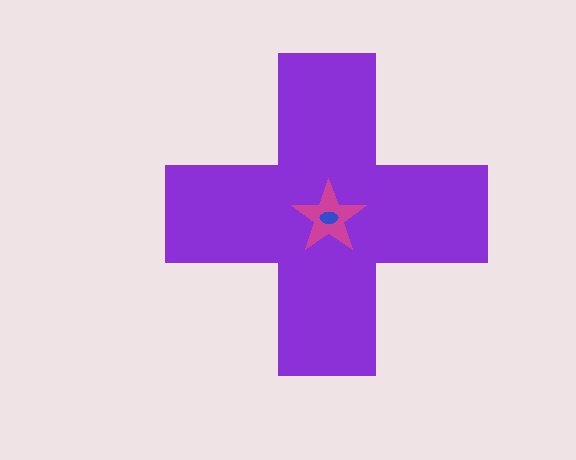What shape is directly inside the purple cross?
The magenta star.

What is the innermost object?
The blue ellipse.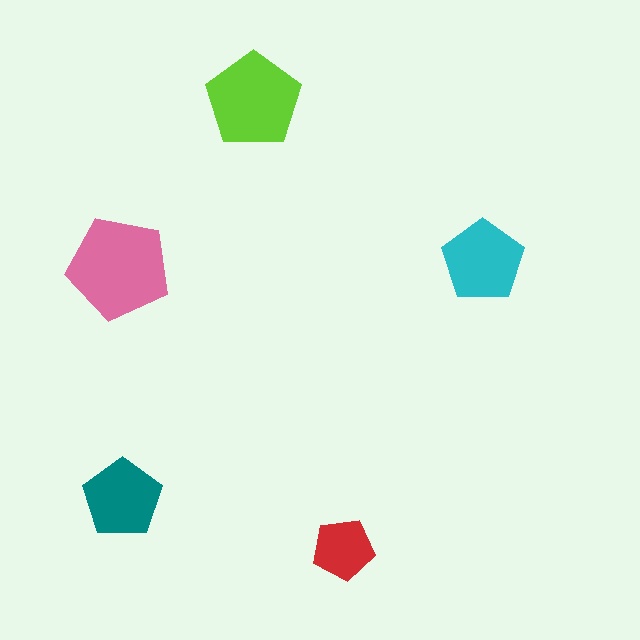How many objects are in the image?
There are 5 objects in the image.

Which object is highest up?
The lime pentagon is topmost.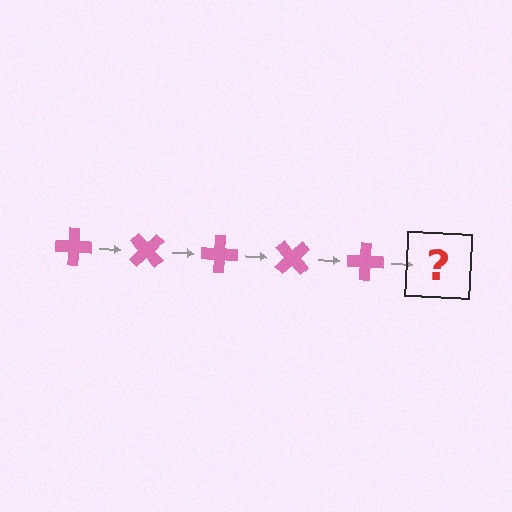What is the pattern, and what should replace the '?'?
The pattern is that the cross rotates 45 degrees each step. The '?' should be a pink cross rotated 225 degrees.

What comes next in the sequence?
The next element should be a pink cross rotated 225 degrees.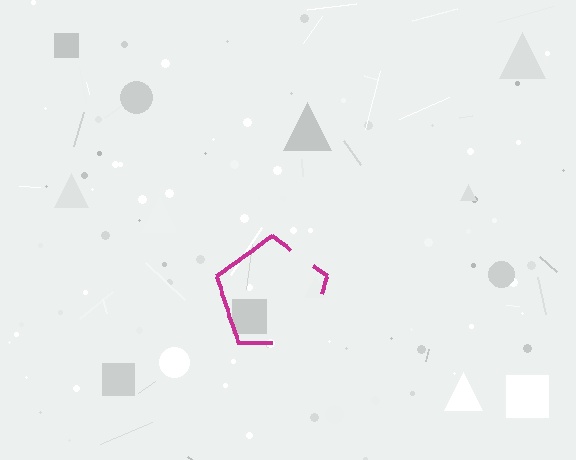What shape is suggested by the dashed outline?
The dashed outline suggests a pentagon.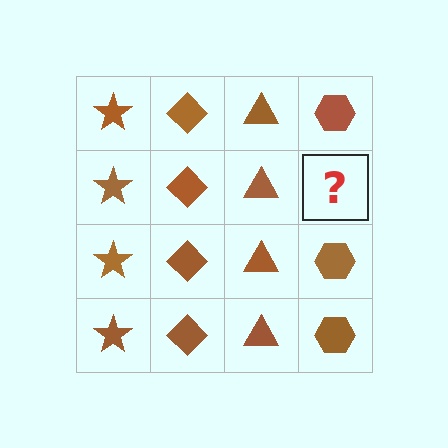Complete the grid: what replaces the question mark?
The question mark should be replaced with a brown hexagon.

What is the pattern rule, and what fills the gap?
The rule is that each column has a consistent shape. The gap should be filled with a brown hexagon.